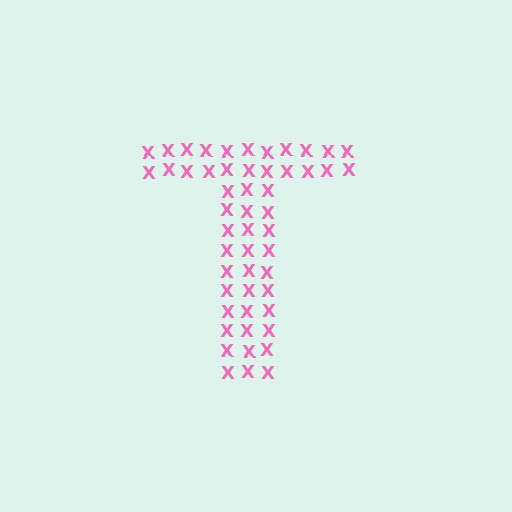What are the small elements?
The small elements are letter X's.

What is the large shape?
The large shape is the letter T.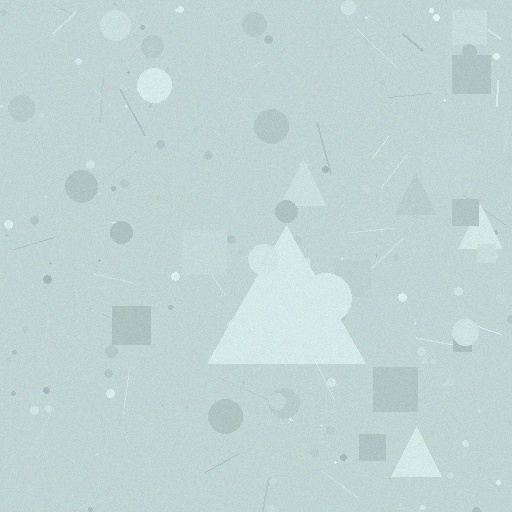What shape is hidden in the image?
A triangle is hidden in the image.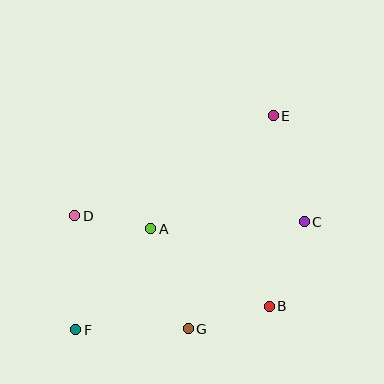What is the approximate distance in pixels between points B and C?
The distance between B and C is approximately 92 pixels.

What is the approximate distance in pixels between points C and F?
The distance between C and F is approximately 253 pixels.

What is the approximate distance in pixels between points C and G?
The distance between C and G is approximately 158 pixels.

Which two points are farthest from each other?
Points E and F are farthest from each other.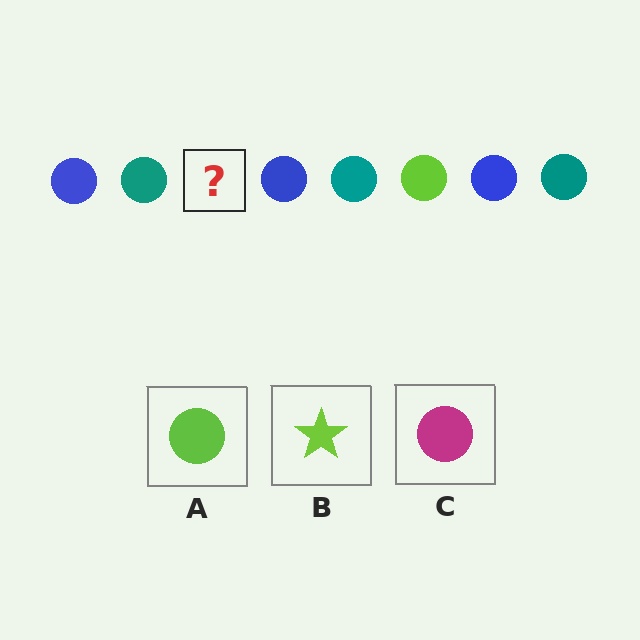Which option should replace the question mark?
Option A.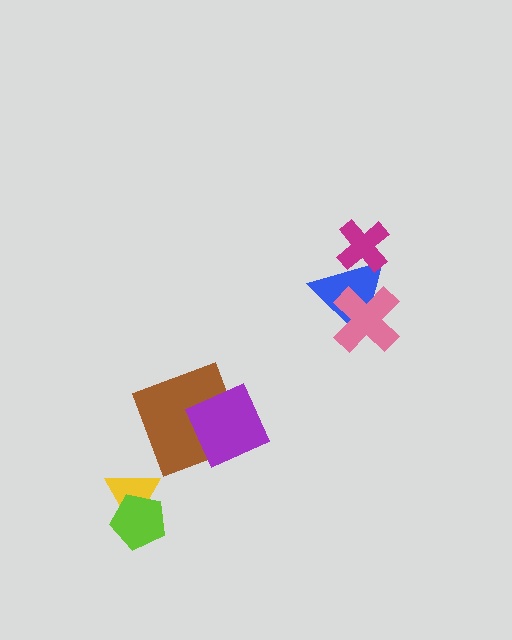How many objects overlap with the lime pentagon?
1 object overlaps with the lime pentagon.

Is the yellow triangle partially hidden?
Yes, it is partially covered by another shape.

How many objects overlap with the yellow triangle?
1 object overlaps with the yellow triangle.